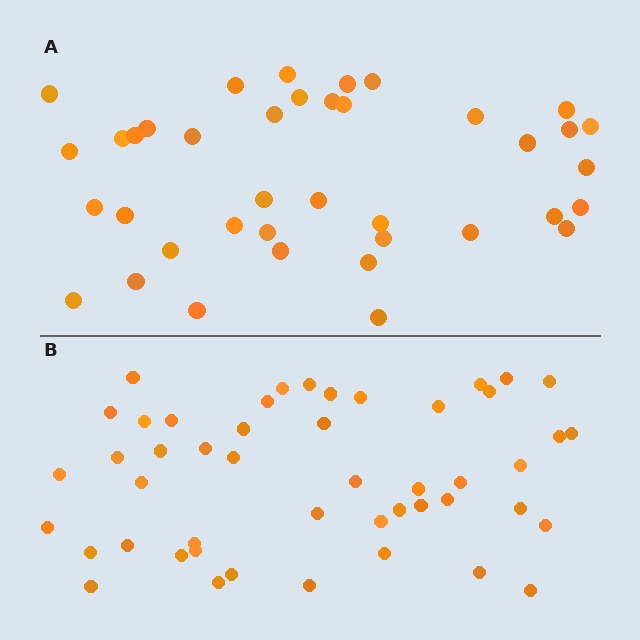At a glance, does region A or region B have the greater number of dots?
Region B (the bottom region) has more dots.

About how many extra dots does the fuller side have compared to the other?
Region B has roughly 8 or so more dots than region A.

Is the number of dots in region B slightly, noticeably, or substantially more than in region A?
Region B has only slightly more — the two regions are fairly close. The ratio is roughly 1.2 to 1.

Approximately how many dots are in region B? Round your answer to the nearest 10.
About 50 dots. (The exact count is 48, which rounds to 50.)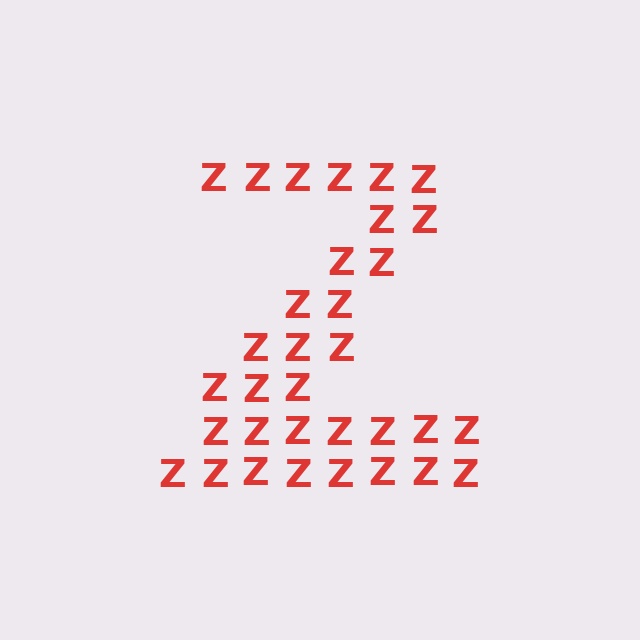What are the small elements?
The small elements are letter Z's.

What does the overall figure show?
The overall figure shows the letter Z.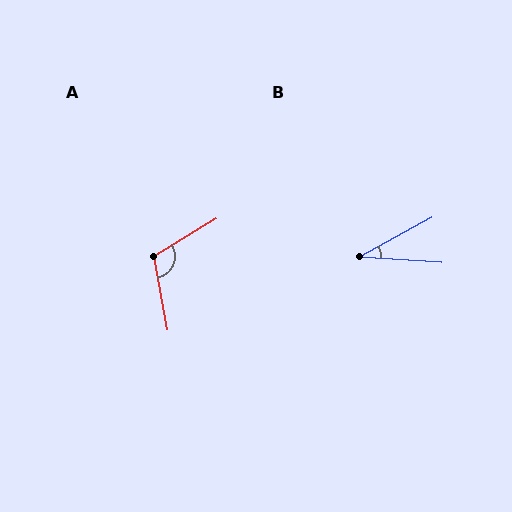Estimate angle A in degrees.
Approximately 111 degrees.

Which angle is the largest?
A, at approximately 111 degrees.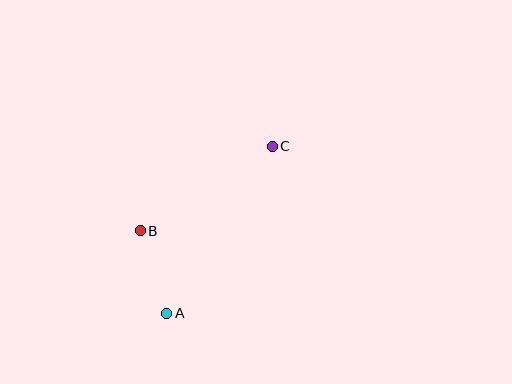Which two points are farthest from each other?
Points A and C are farthest from each other.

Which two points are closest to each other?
Points A and B are closest to each other.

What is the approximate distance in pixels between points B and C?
The distance between B and C is approximately 157 pixels.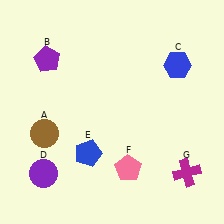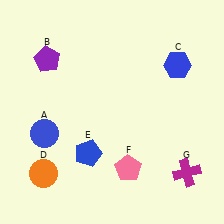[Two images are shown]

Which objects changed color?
A changed from brown to blue. D changed from purple to orange.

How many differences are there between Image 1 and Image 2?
There are 2 differences between the two images.